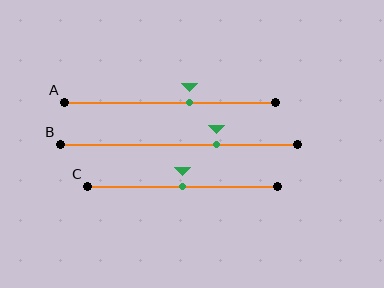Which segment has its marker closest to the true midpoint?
Segment C has its marker closest to the true midpoint.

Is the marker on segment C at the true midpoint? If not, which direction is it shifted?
Yes, the marker on segment C is at the true midpoint.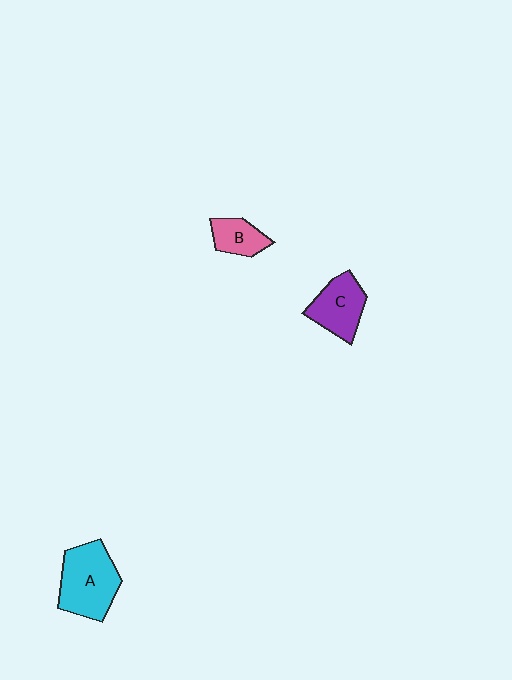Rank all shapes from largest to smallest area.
From largest to smallest: A (cyan), C (purple), B (pink).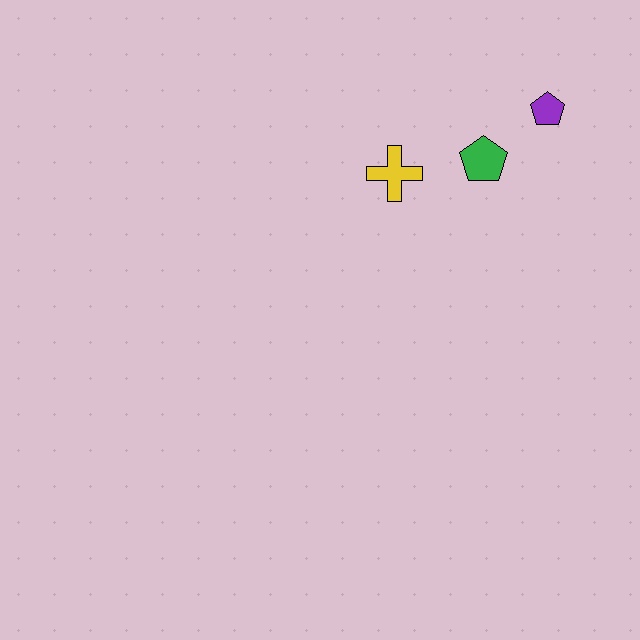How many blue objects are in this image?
There are no blue objects.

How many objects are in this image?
There are 3 objects.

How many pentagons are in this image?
There are 2 pentagons.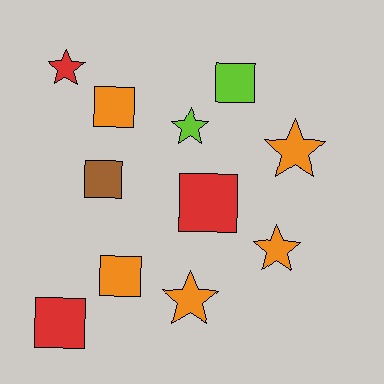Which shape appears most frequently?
Square, with 6 objects.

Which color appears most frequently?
Orange, with 5 objects.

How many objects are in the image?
There are 11 objects.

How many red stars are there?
There is 1 red star.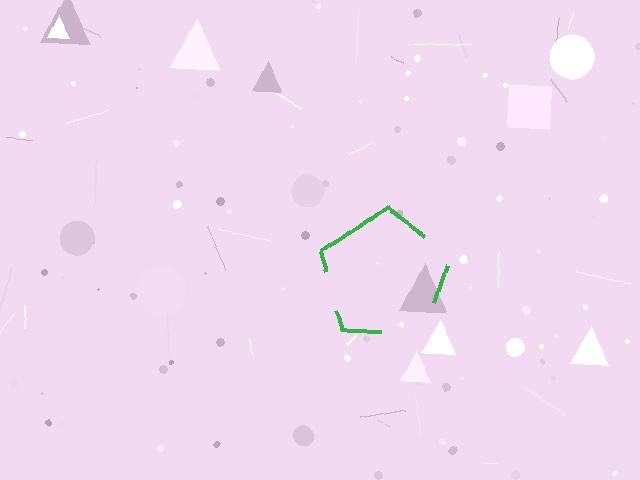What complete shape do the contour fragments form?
The contour fragments form a pentagon.